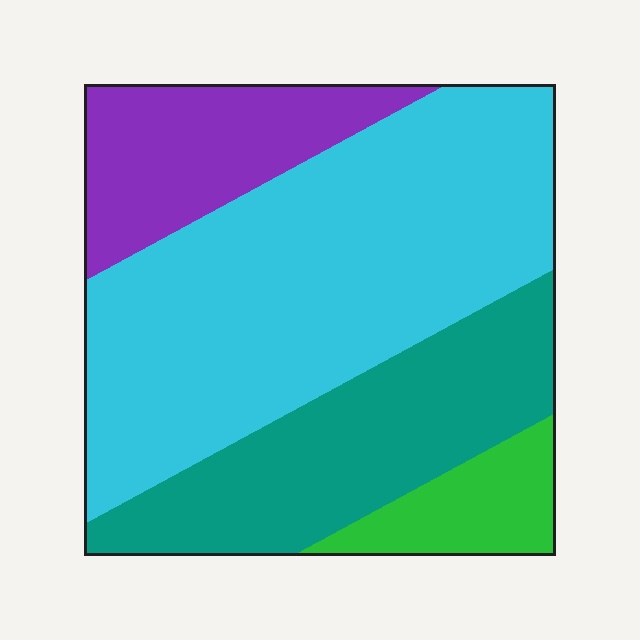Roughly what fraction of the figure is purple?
Purple takes up about one sixth (1/6) of the figure.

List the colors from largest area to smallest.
From largest to smallest: cyan, teal, purple, green.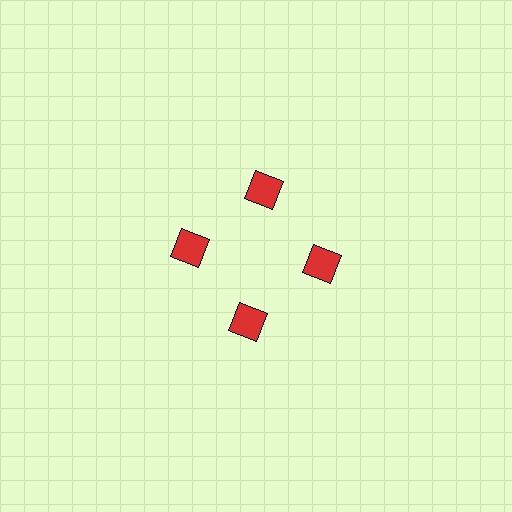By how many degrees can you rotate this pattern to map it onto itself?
The pattern maps onto itself every 90 degrees of rotation.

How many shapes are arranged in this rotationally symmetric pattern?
There are 4 shapes, arranged in 4 groups of 1.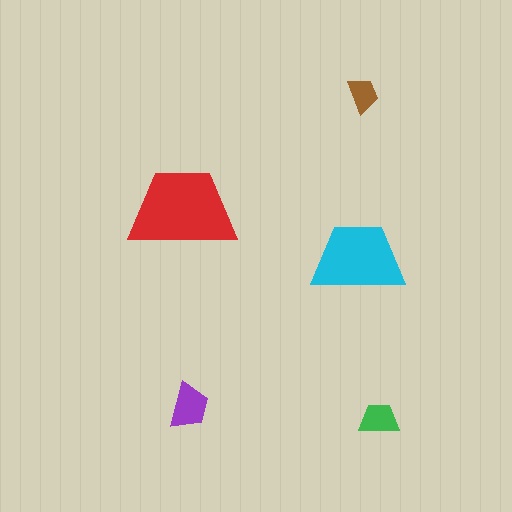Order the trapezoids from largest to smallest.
the red one, the cyan one, the purple one, the green one, the brown one.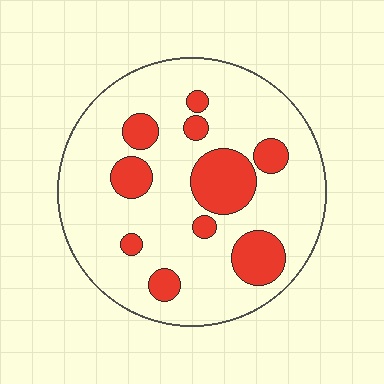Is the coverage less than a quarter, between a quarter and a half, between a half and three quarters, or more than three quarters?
Less than a quarter.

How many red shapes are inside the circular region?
10.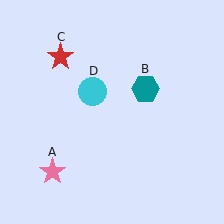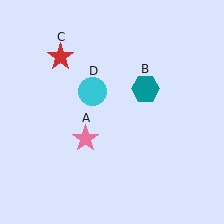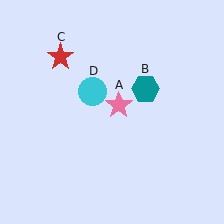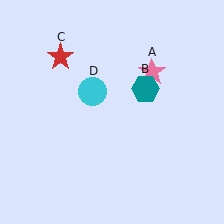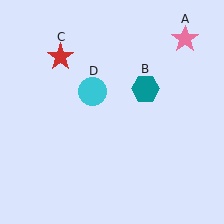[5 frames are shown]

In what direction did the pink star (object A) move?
The pink star (object A) moved up and to the right.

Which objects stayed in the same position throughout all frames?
Teal hexagon (object B) and red star (object C) and cyan circle (object D) remained stationary.